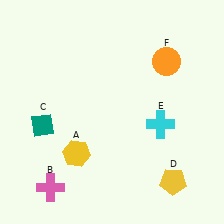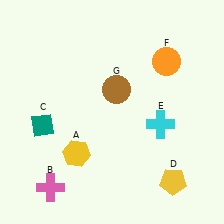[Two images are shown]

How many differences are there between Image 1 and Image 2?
There is 1 difference between the two images.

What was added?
A brown circle (G) was added in Image 2.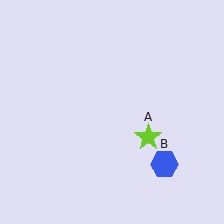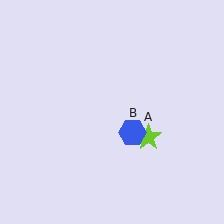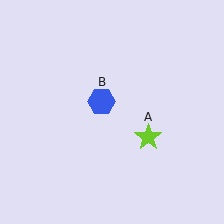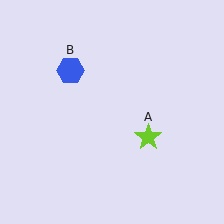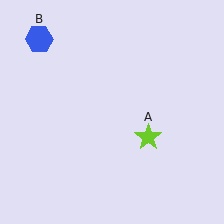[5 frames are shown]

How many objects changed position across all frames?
1 object changed position: blue hexagon (object B).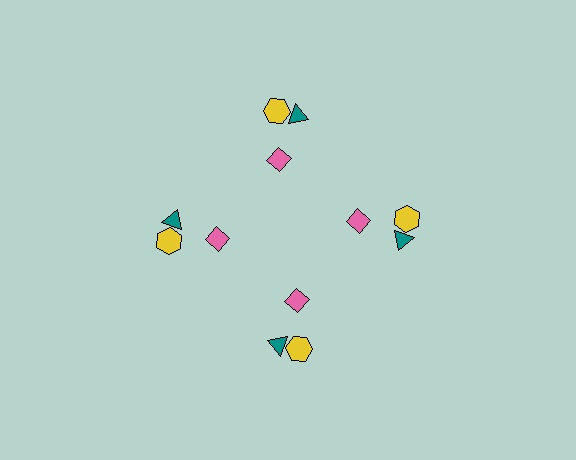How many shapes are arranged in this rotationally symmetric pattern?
There are 12 shapes, arranged in 4 groups of 3.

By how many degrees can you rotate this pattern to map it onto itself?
The pattern maps onto itself every 90 degrees of rotation.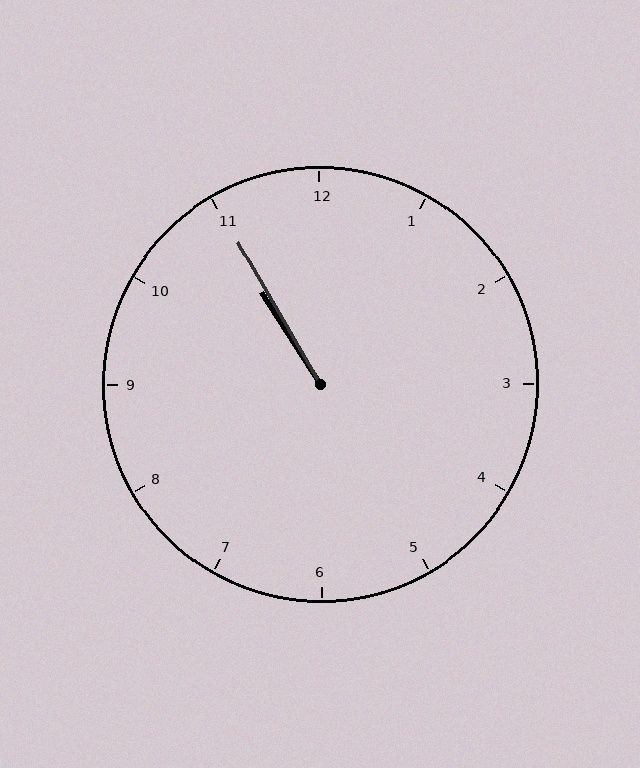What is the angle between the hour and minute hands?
Approximately 2 degrees.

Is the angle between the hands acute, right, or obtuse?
It is acute.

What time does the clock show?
10:55.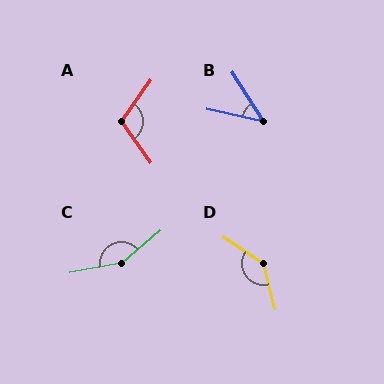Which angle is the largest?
C, at approximately 150 degrees.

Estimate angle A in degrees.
Approximately 108 degrees.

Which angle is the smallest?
B, at approximately 45 degrees.